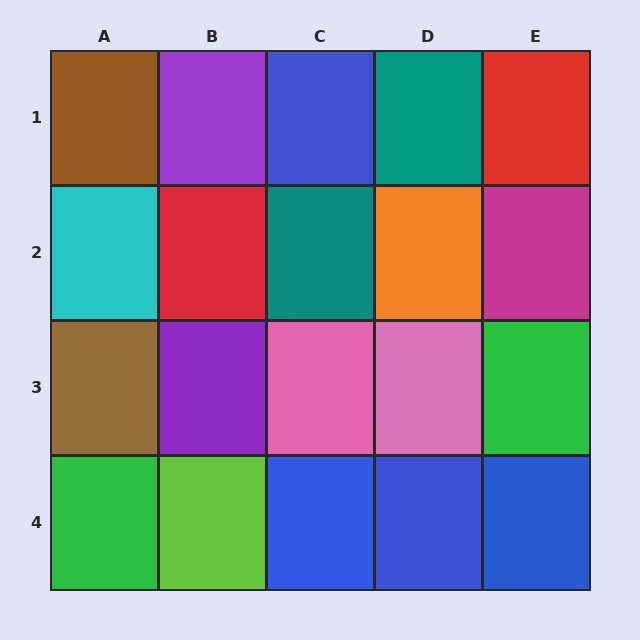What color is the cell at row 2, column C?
Teal.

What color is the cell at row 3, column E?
Green.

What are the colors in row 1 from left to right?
Brown, purple, blue, teal, red.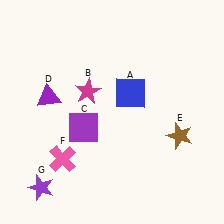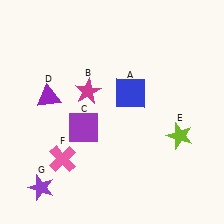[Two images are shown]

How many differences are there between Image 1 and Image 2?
There is 1 difference between the two images.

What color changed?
The star (E) changed from brown in Image 1 to lime in Image 2.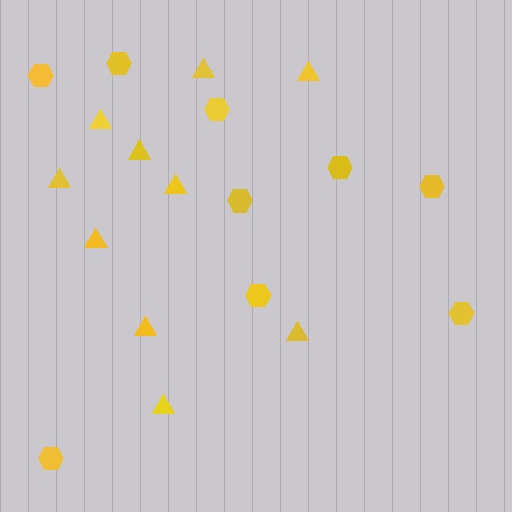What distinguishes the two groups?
There are 2 groups: one group of hexagons (9) and one group of triangles (10).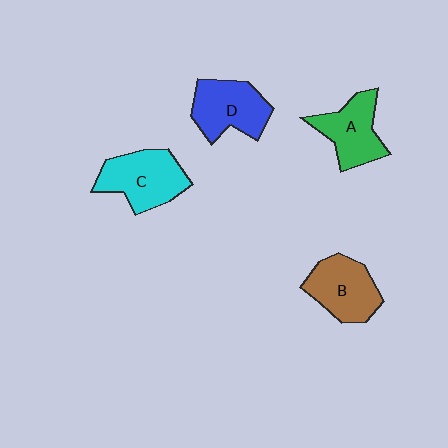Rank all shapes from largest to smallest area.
From largest to smallest: C (cyan), D (blue), B (brown), A (green).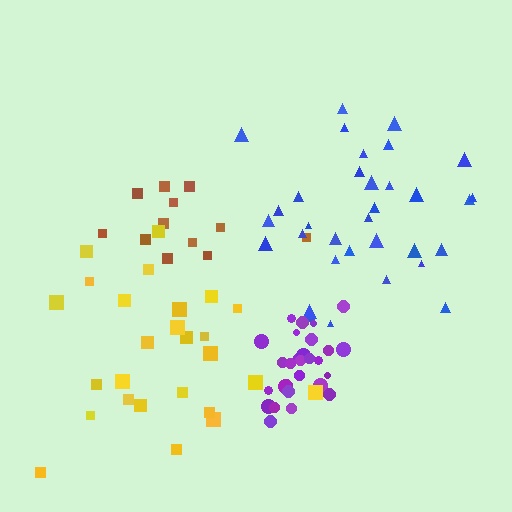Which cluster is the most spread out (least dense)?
Brown.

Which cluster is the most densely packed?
Purple.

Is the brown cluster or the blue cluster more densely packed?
Blue.